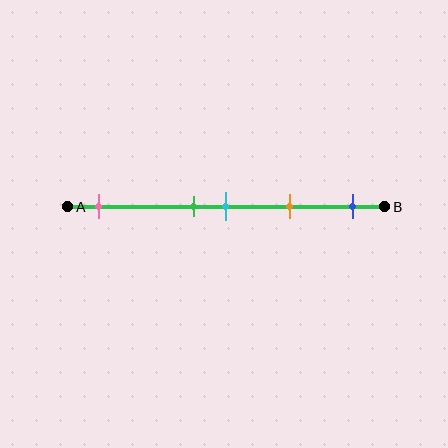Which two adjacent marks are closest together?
The green and cyan marks are the closest adjacent pair.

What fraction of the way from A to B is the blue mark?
The blue mark is approximately 90% (0.9) of the way from A to B.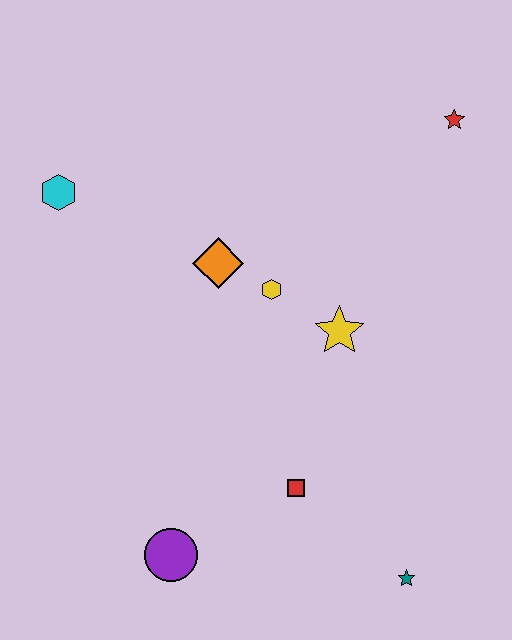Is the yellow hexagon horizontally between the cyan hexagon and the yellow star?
Yes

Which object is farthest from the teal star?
The cyan hexagon is farthest from the teal star.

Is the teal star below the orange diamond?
Yes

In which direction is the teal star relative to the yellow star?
The teal star is below the yellow star.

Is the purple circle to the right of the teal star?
No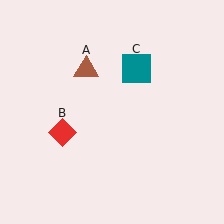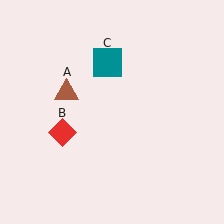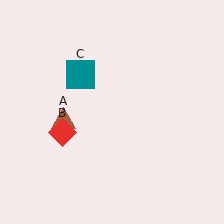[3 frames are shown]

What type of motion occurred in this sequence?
The brown triangle (object A), teal square (object C) rotated counterclockwise around the center of the scene.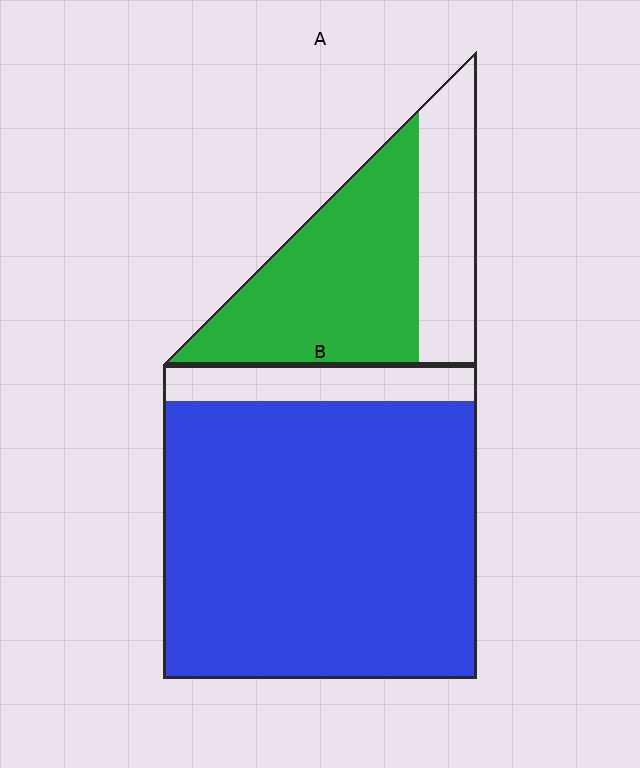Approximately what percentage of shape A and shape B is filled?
A is approximately 65% and B is approximately 90%.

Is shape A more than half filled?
Yes.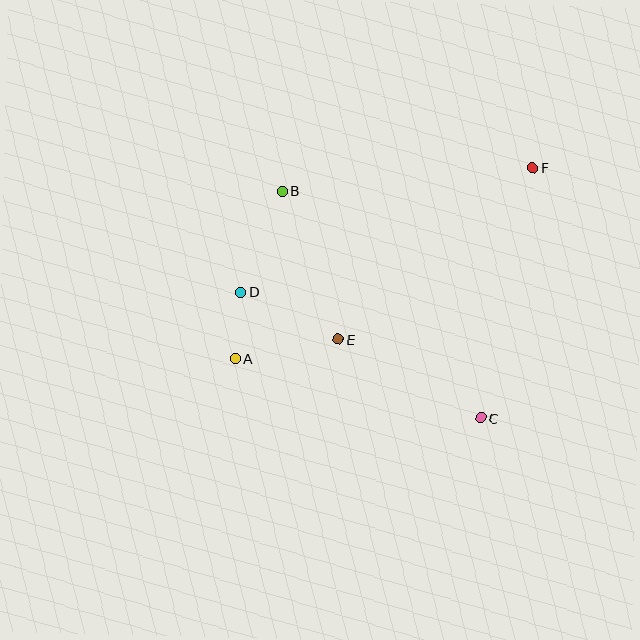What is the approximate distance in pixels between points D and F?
The distance between D and F is approximately 318 pixels.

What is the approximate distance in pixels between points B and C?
The distance between B and C is approximately 301 pixels.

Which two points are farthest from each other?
Points A and F are farthest from each other.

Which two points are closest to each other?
Points A and D are closest to each other.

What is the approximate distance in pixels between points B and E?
The distance between B and E is approximately 158 pixels.